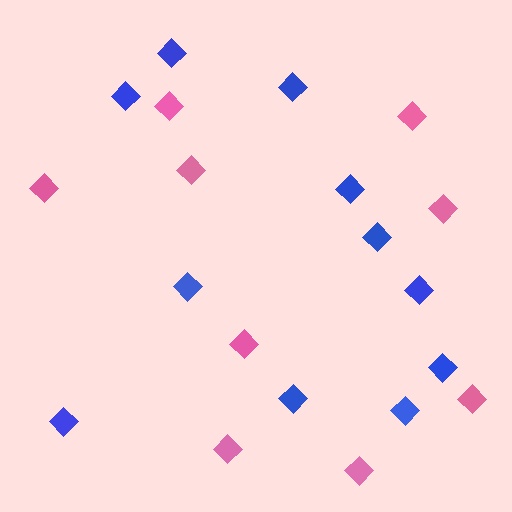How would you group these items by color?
There are 2 groups: one group of blue diamonds (11) and one group of pink diamonds (9).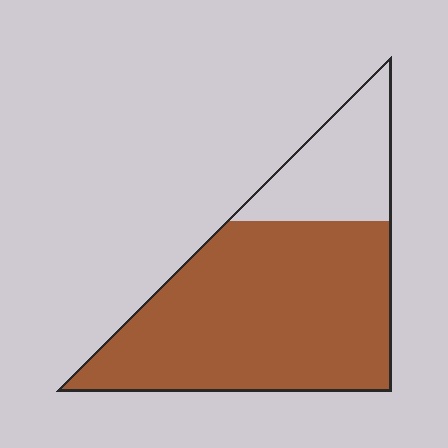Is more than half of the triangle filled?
Yes.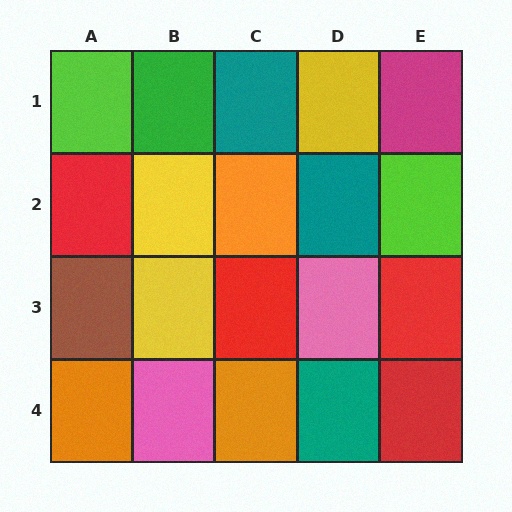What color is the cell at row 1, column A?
Lime.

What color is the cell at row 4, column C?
Orange.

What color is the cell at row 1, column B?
Green.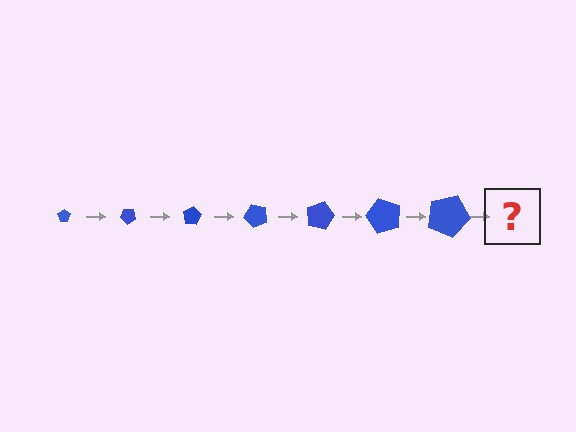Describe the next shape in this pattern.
It should be a pentagon, larger than the previous one and rotated 280 degrees from the start.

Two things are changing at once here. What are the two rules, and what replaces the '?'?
The two rules are that the pentagon grows larger each step and it rotates 40 degrees each step. The '?' should be a pentagon, larger than the previous one and rotated 280 degrees from the start.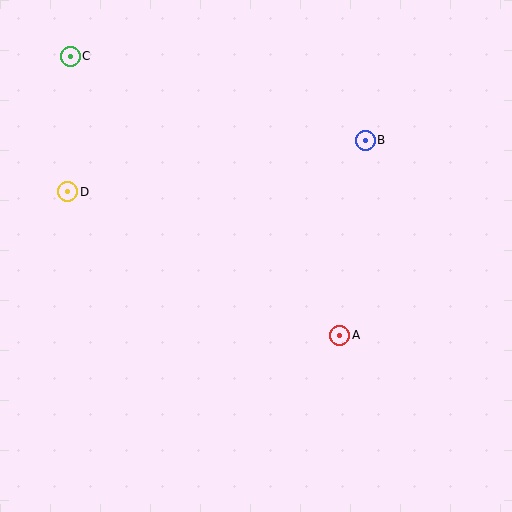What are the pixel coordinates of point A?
Point A is at (340, 335).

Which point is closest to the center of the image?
Point A at (340, 335) is closest to the center.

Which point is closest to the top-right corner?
Point B is closest to the top-right corner.